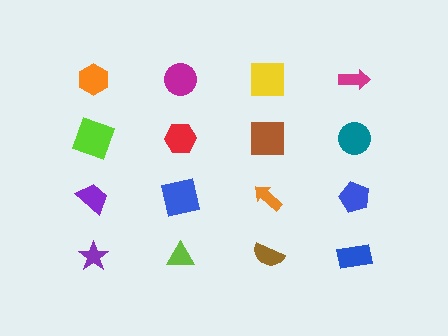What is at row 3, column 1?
A purple trapezoid.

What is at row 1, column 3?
A yellow square.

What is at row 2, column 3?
A brown square.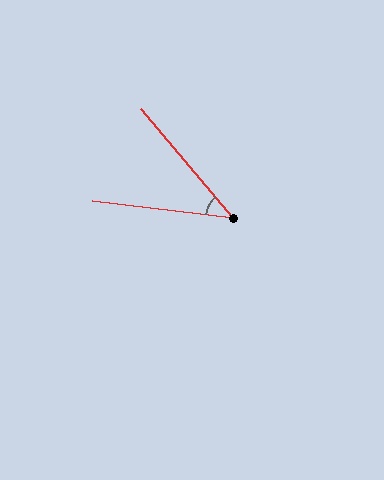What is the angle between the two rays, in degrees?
Approximately 43 degrees.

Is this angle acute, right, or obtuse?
It is acute.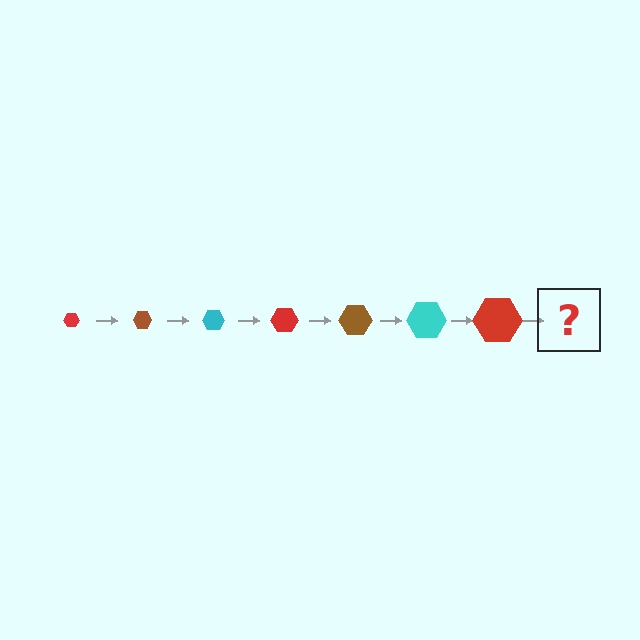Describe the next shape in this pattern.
It should be a brown hexagon, larger than the previous one.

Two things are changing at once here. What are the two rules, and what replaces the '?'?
The two rules are that the hexagon grows larger each step and the color cycles through red, brown, and cyan. The '?' should be a brown hexagon, larger than the previous one.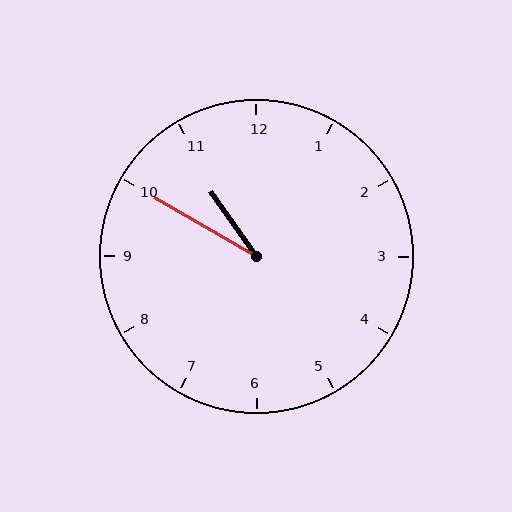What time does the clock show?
10:50.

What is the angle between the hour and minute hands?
Approximately 25 degrees.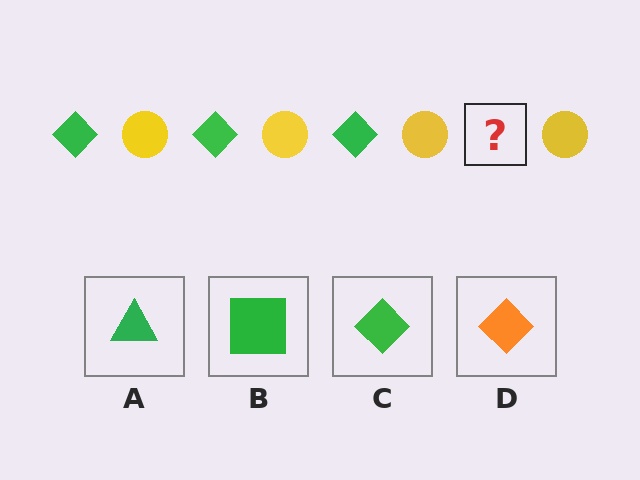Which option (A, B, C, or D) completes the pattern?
C.